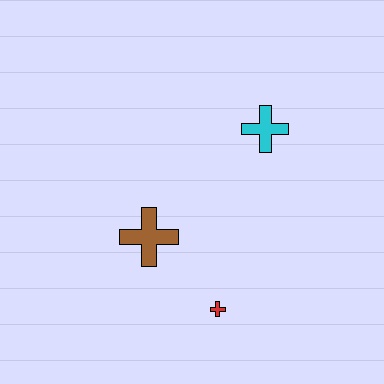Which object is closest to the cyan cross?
The brown cross is closest to the cyan cross.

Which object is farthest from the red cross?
The cyan cross is farthest from the red cross.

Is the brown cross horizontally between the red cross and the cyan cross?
No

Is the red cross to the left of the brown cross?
No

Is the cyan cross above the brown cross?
Yes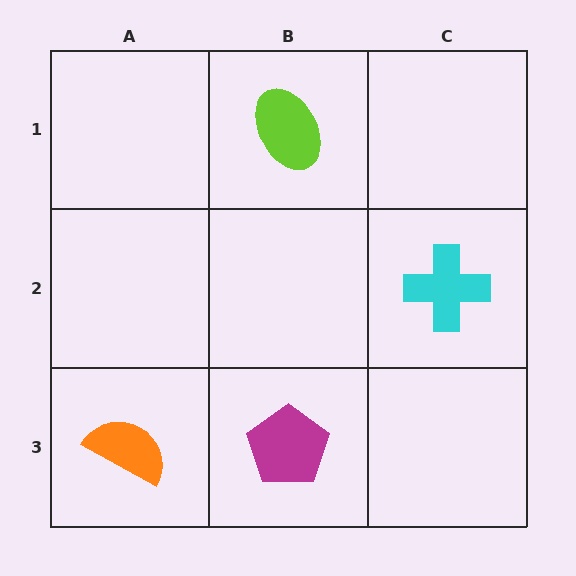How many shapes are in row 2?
1 shape.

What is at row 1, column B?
A lime ellipse.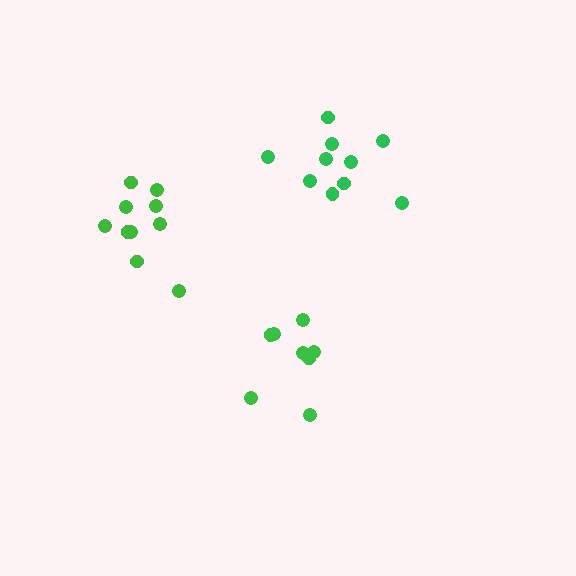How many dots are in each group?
Group 1: 8 dots, Group 2: 10 dots, Group 3: 10 dots (28 total).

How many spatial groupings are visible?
There are 3 spatial groupings.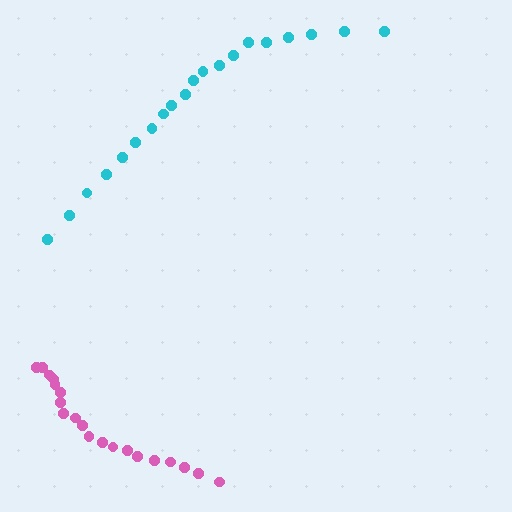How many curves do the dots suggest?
There are 2 distinct paths.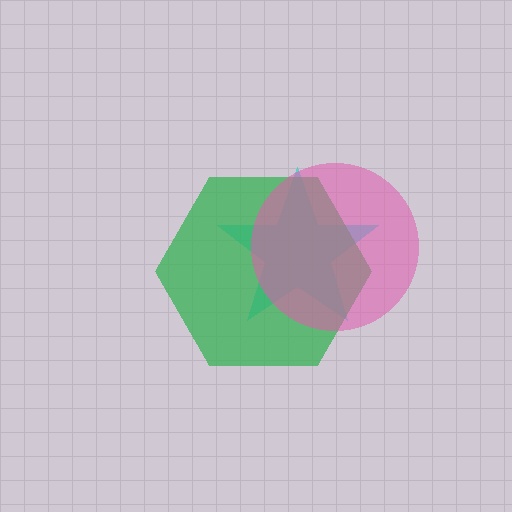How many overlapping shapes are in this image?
There are 3 overlapping shapes in the image.